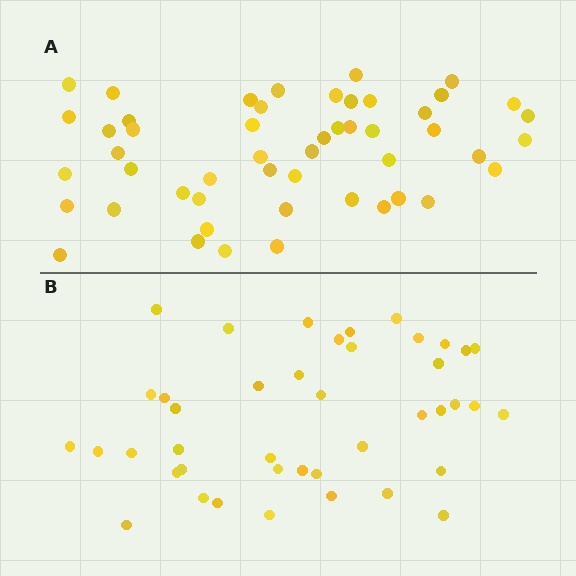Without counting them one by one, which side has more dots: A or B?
Region A (the top region) has more dots.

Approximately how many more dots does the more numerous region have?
Region A has roughly 8 or so more dots than region B.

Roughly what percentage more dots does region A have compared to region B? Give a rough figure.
About 20% more.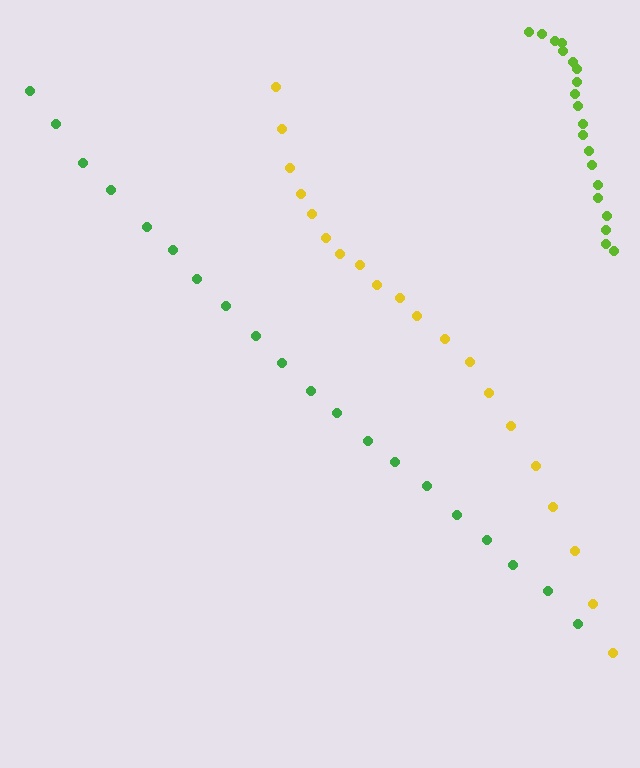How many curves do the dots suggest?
There are 3 distinct paths.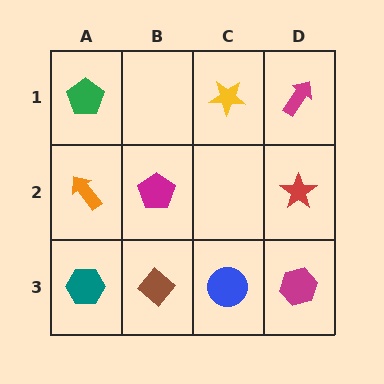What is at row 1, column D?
A magenta arrow.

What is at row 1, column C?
A yellow star.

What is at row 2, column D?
A red star.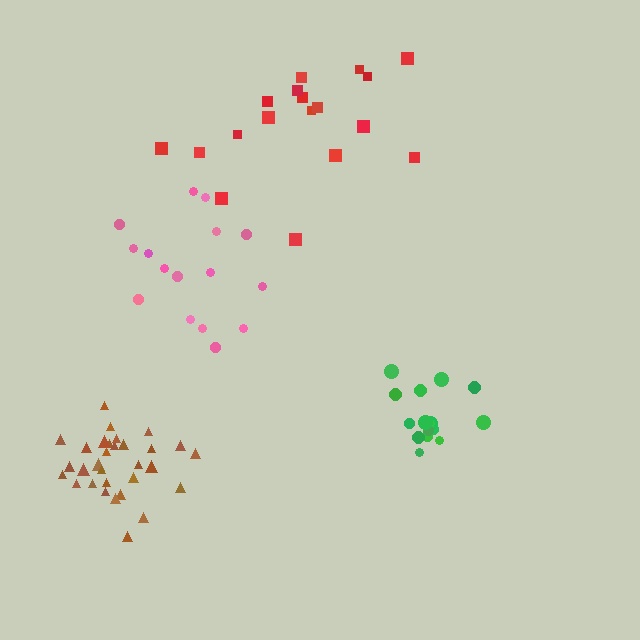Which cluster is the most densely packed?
Brown.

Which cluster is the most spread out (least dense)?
Red.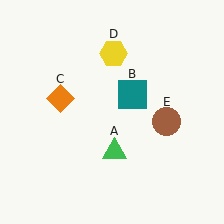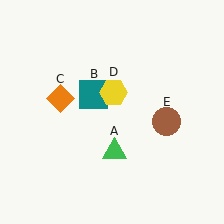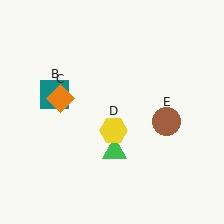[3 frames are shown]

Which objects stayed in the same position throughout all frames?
Green triangle (object A) and orange diamond (object C) and brown circle (object E) remained stationary.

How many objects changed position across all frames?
2 objects changed position: teal square (object B), yellow hexagon (object D).